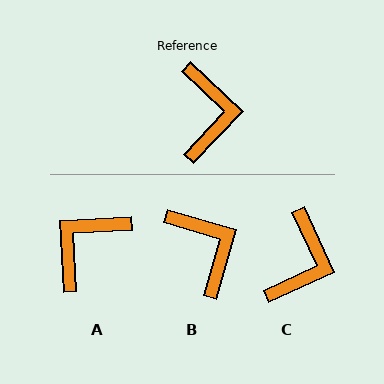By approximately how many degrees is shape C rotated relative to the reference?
Approximately 22 degrees clockwise.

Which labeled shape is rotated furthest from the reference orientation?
A, about 137 degrees away.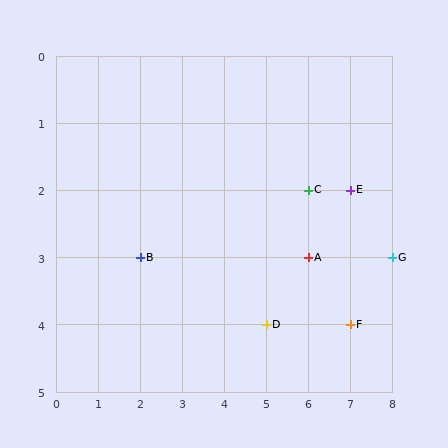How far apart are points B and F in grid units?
Points B and F are 5 columns and 1 row apart (about 5.1 grid units diagonally).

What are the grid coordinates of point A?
Point A is at grid coordinates (6, 3).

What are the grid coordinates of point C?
Point C is at grid coordinates (6, 2).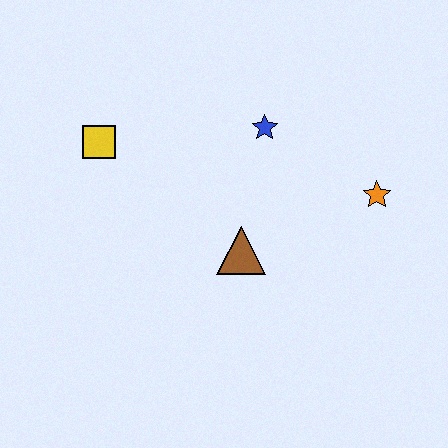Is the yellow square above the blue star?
No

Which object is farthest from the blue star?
The yellow square is farthest from the blue star.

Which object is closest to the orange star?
The blue star is closest to the orange star.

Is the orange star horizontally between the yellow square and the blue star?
No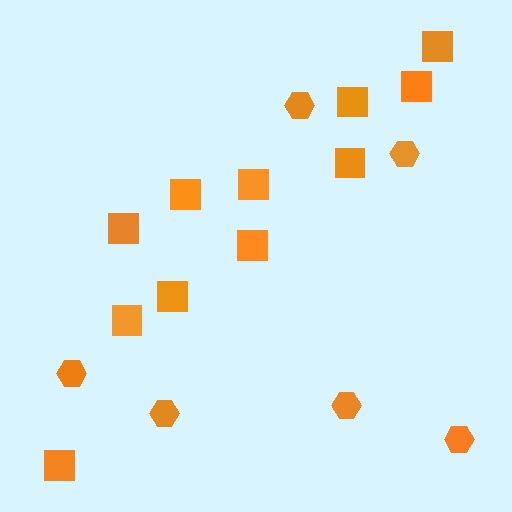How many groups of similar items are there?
There are 2 groups: one group of hexagons (6) and one group of squares (11).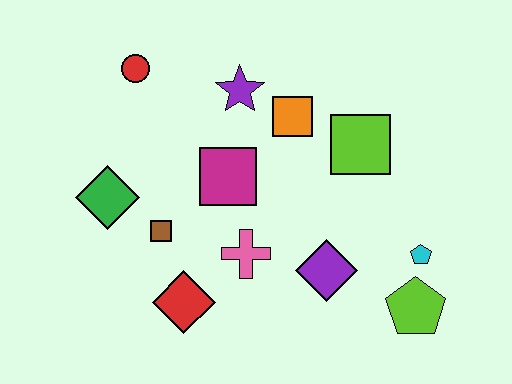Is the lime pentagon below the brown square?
Yes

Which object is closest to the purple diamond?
The pink cross is closest to the purple diamond.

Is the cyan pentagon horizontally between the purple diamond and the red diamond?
No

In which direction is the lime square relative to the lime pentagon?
The lime square is above the lime pentagon.